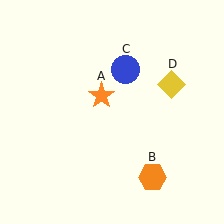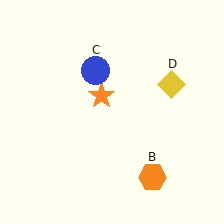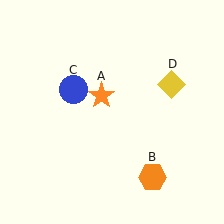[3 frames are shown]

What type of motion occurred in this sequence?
The blue circle (object C) rotated counterclockwise around the center of the scene.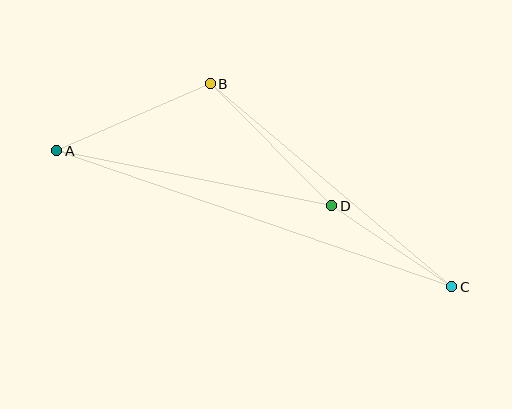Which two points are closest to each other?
Points C and D are closest to each other.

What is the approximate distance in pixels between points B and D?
The distance between B and D is approximately 172 pixels.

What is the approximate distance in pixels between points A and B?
The distance between A and B is approximately 167 pixels.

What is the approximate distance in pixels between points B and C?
The distance between B and C is approximately 315 pixels.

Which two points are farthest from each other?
Points A and C are farthest from each other.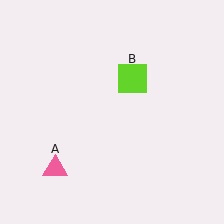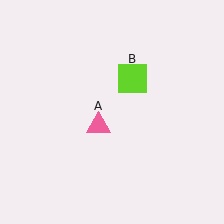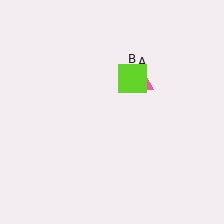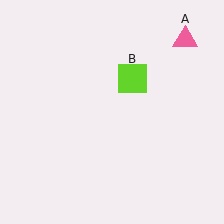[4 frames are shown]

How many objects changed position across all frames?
1 object changed position: pink triangle (object A).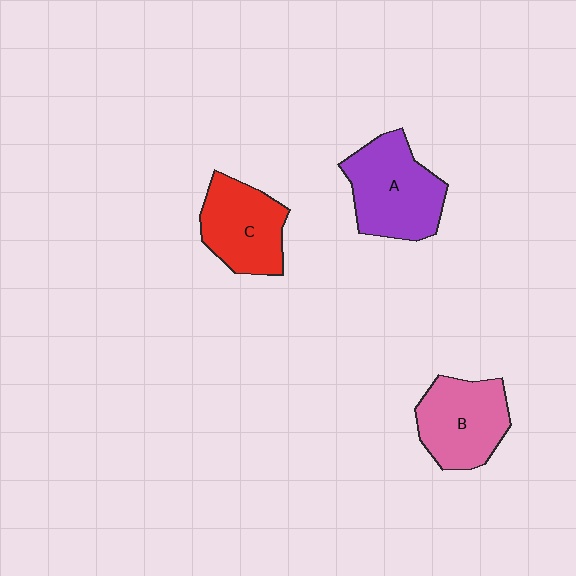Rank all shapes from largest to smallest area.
From largest to smallest: A (purple), B (pink), C (red).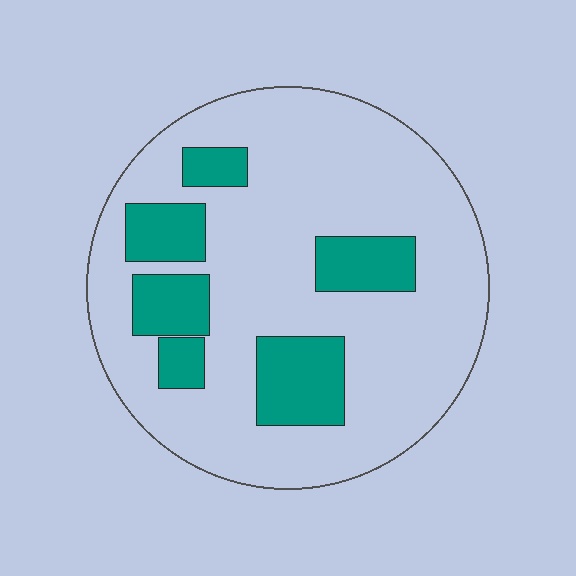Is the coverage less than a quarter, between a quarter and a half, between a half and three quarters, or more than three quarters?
Less than a quarter.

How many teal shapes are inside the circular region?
6.